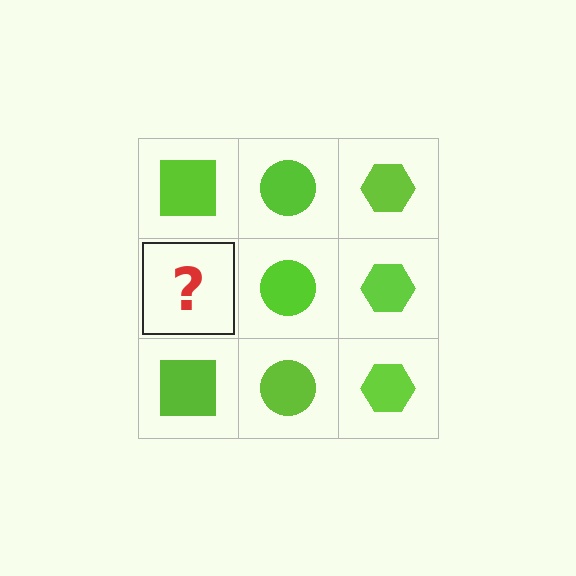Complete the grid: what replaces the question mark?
The question mark should be replaced with a lime square.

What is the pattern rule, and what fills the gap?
The rule is that each column has a consistent shape. The gap should be filled with a lime square.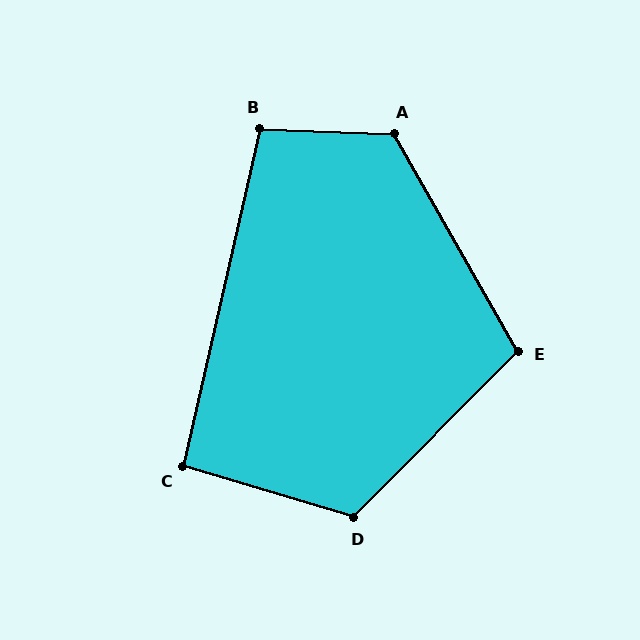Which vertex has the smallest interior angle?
C, at approximately 94 degrees.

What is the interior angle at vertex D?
Approximately 118 degrees (obtuse).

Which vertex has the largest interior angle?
A, at approximately 122 degrees.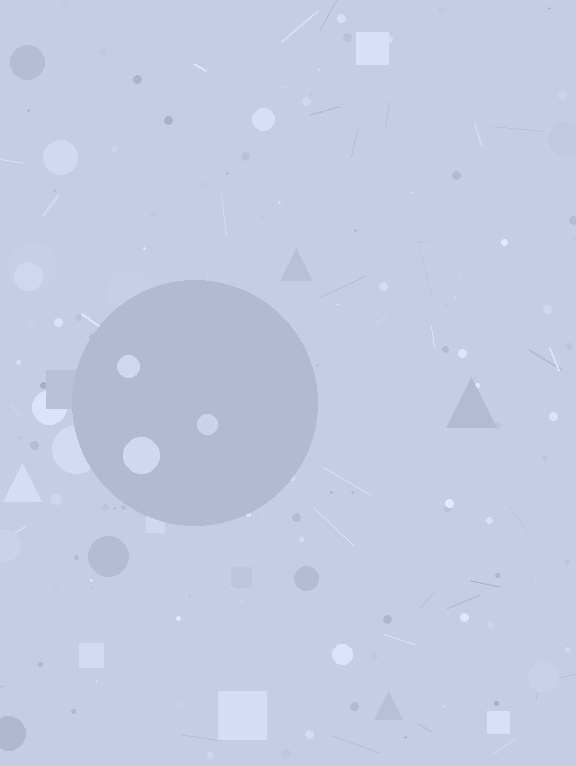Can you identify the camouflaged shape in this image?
The camouflaged shape is a circle.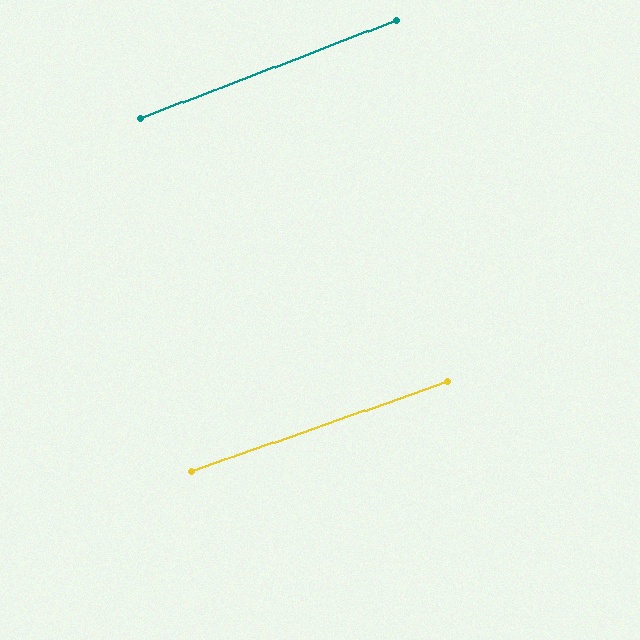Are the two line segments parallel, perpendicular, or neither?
Parallel — their directions differ by only 1.7°.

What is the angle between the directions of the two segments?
Approximately 2 degrees.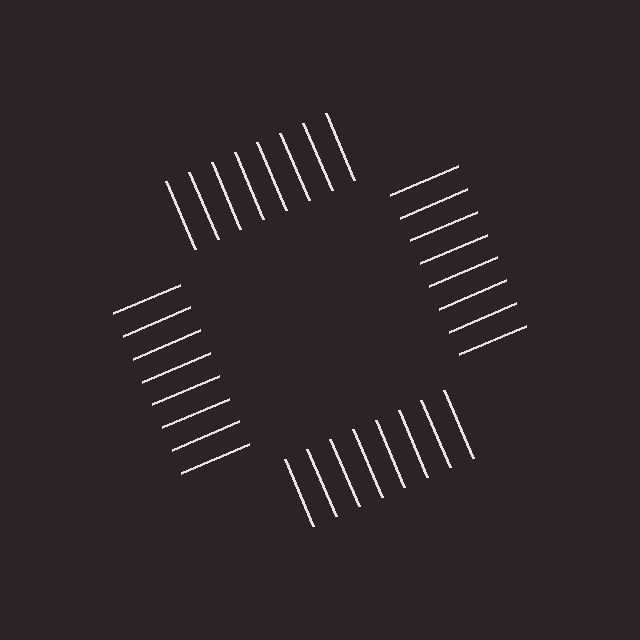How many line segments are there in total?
32 — 8 along each of the 4 edges.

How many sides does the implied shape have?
4 sides — the line-ends trace a square.